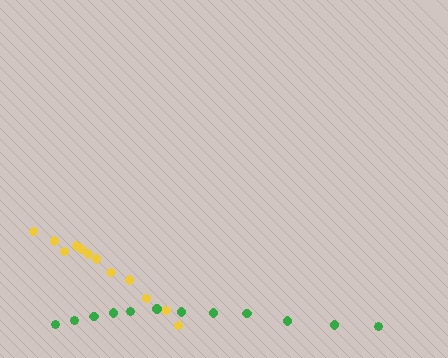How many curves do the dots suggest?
There are 2 distinct paths.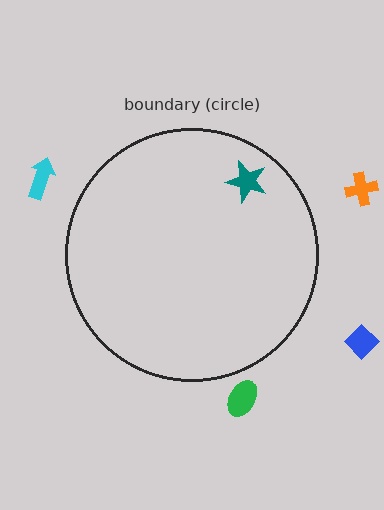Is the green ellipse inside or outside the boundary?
Outside.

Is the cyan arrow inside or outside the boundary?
Outside.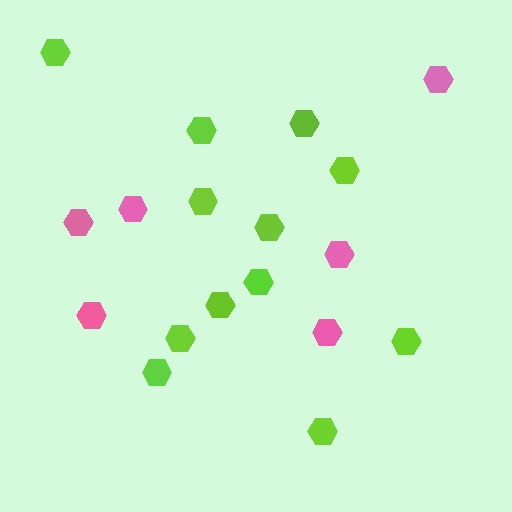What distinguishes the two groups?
There are 2 groups: one group of lime hexagons (12) and one group of pink hexagons (6).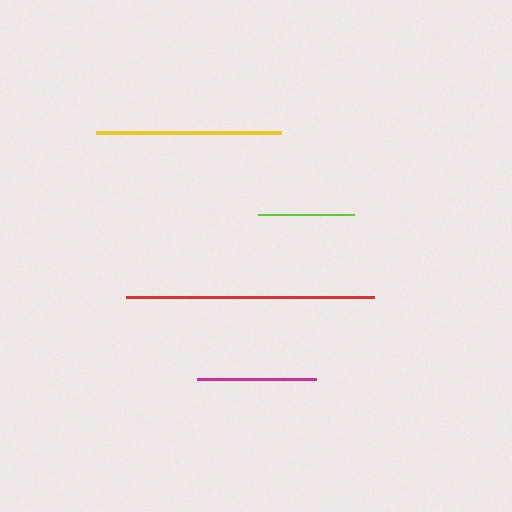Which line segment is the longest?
The red line is the longest at approximately 248 pixels.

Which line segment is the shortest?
The lime line is the shortest at approximately 96 pixels.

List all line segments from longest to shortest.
From longest to shortest: red, yellow, magenta, lime.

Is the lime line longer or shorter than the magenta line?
The magenta line is longer than the lime line.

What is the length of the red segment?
The red segment is approximately 248 pixels long.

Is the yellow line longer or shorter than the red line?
The red line is longer than the yellow line.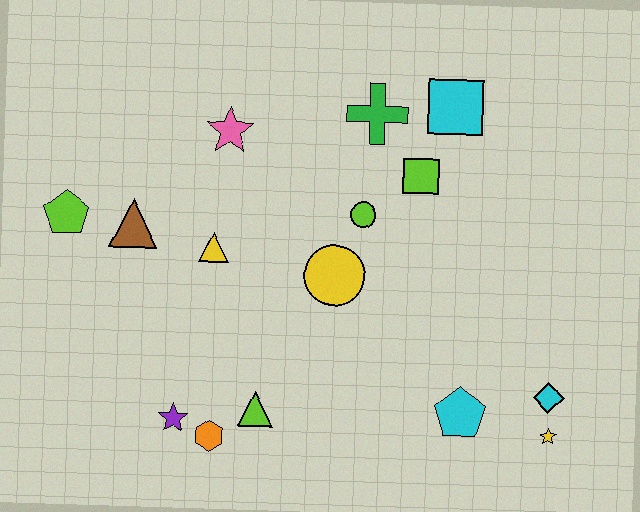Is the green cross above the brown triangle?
Yes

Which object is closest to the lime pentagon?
The brown triangle is closest to the lime pentagon.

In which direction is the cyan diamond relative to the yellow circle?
The cyan diamond is to the right of the yellow circle.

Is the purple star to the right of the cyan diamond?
No